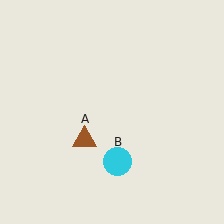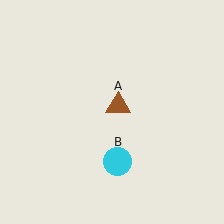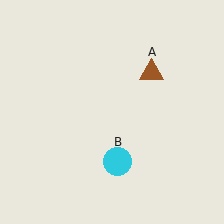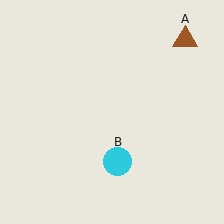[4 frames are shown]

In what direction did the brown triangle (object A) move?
The brown triangle (object A) moved up and to the right.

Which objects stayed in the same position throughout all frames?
Cyan circle (object B) remained stationary.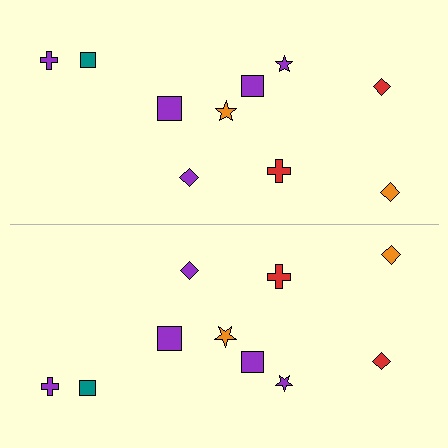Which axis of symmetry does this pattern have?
The pattern has a horizontal axis of symmetry running through the center of the image.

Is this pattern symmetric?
Yes, this pattern has bilateral (reflection) symmetry.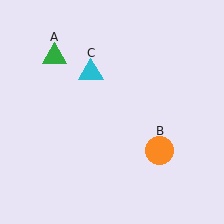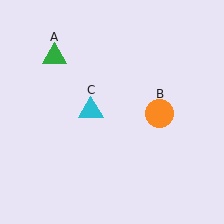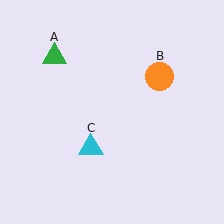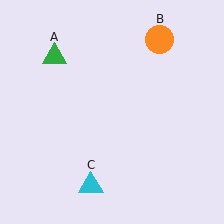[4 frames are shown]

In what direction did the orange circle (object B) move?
The orange circle (object B) moved up.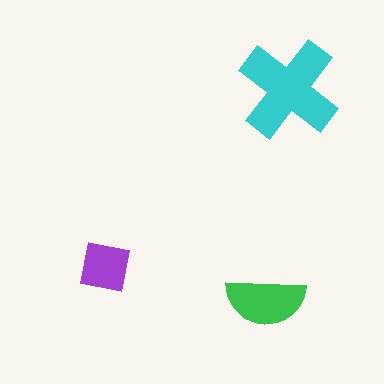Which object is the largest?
The cyan cross.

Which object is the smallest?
The purple square.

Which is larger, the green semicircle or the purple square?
The green semicircle.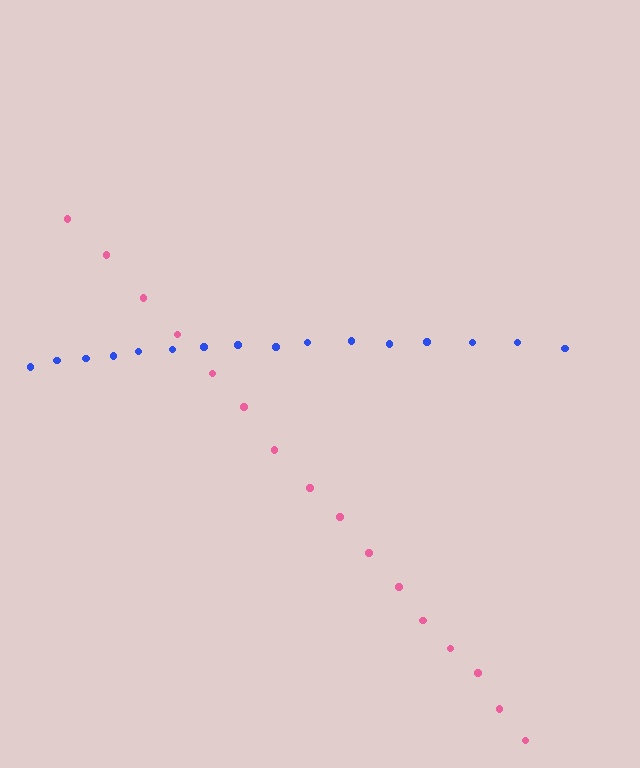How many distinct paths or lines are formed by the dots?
There are 2 distinct paths.